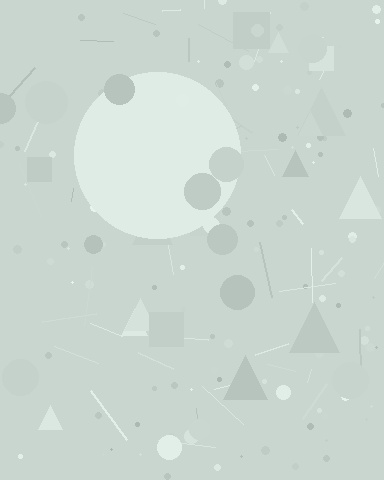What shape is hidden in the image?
A circle is hidden in the image.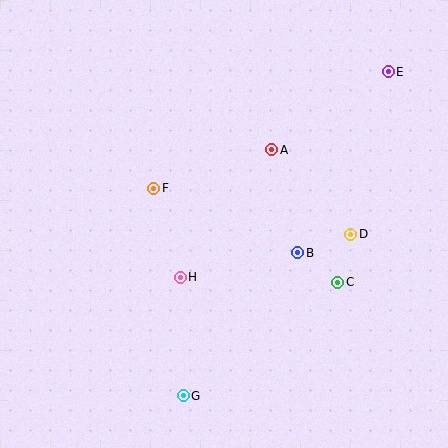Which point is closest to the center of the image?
Point H at (180, 277) is closest to the center.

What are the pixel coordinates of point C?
Point C is at (338, 282).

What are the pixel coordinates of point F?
Point F is at (154, 188).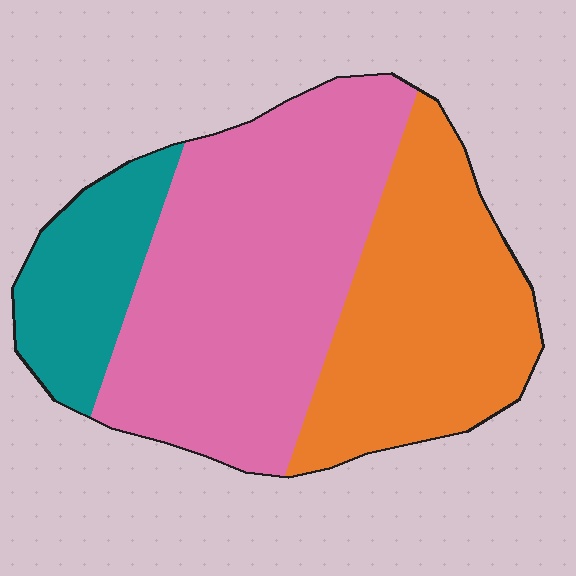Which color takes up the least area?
Teal, at roughly 15%.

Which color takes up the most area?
Pink, at roughly 50%.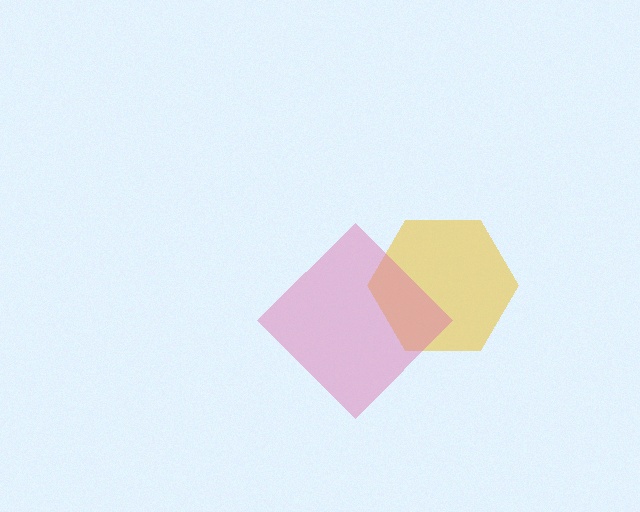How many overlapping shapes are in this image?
There are 2 overlapping shapes in the image.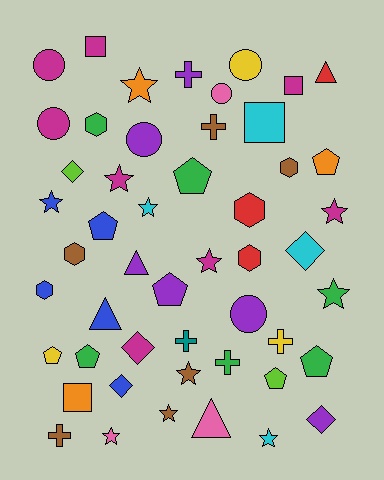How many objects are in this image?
There are 50 objects.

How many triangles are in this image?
There are 4 triangles.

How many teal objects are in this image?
There is 1 teal object.